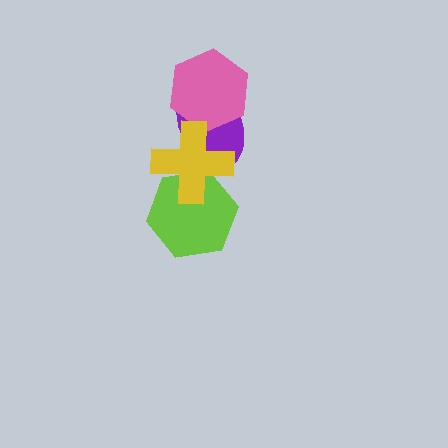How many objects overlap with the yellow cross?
3 objects overlap with the yellow cross.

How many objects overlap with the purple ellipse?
2 objects overlap with the purple ellipse.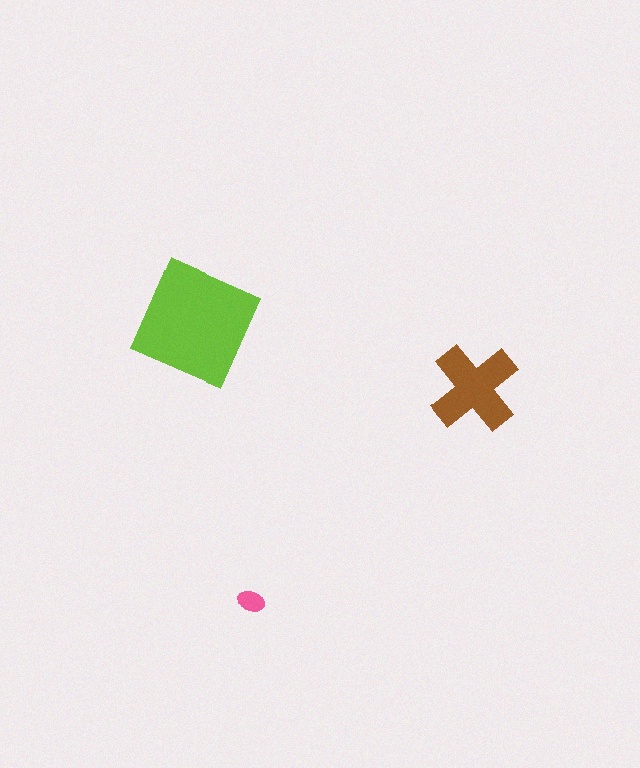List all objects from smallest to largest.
The pink ellipse, the brown cross, the lime square.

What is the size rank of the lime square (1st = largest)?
1st.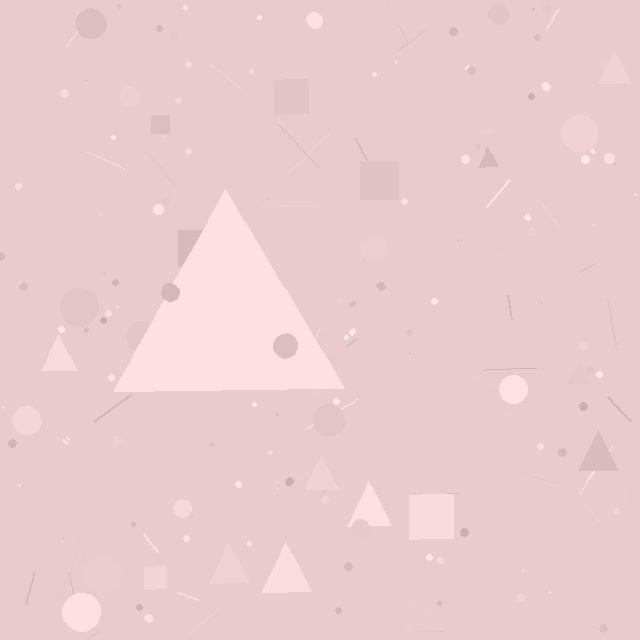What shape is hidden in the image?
A triangle is hidden in the image.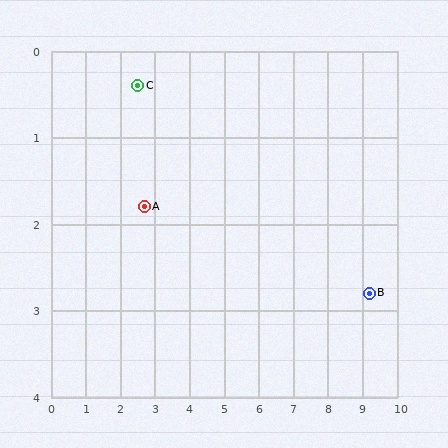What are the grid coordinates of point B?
Point B is at approximately (9.2, 2.8).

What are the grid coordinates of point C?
Point C is at approximately (2.5, 0.4).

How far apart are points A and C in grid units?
Points A and C are about 1.4 grid units apart.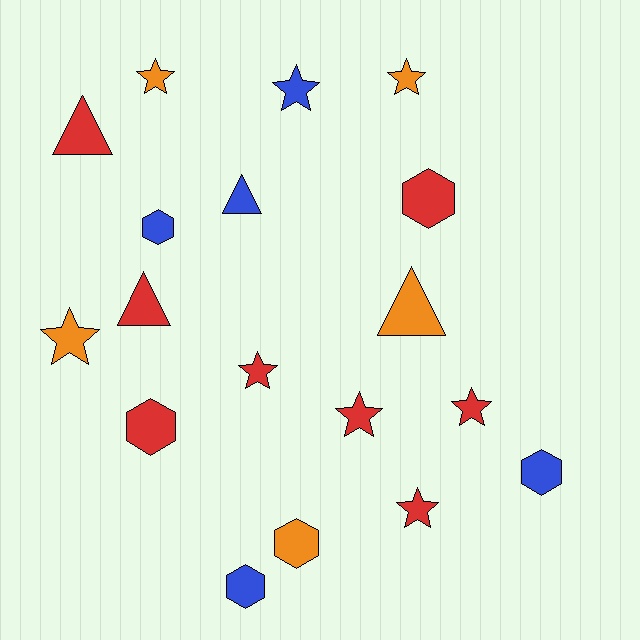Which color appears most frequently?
Red, with 8 objects.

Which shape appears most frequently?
Star, with 8 objects.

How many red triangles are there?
There are 2 red triangles.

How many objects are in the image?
There are 18 objects.